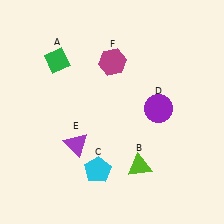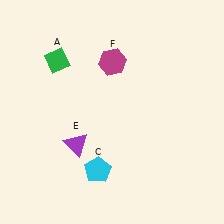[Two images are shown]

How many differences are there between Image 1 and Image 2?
There are 2 differences between the two images.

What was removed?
The purple circle (D), the lime triangle (B) were removed in Image 2.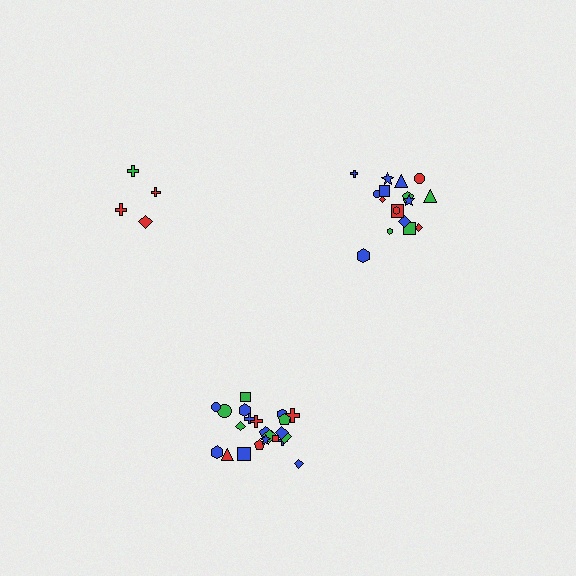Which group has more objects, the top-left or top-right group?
The top-right group.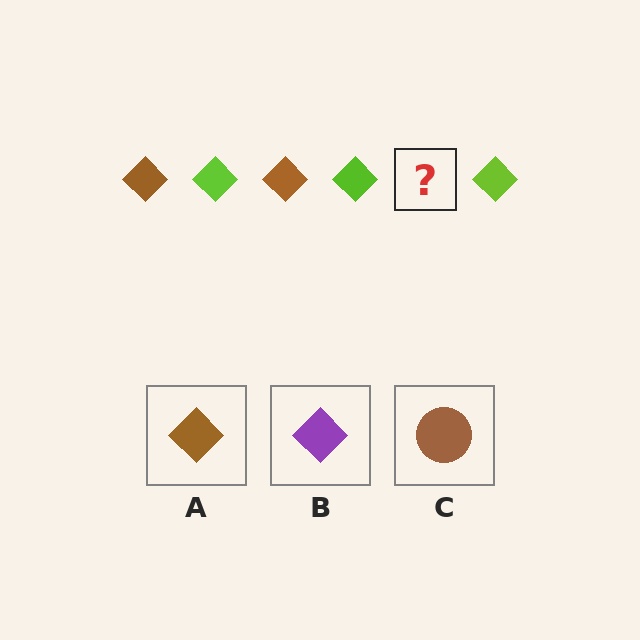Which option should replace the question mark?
Option A.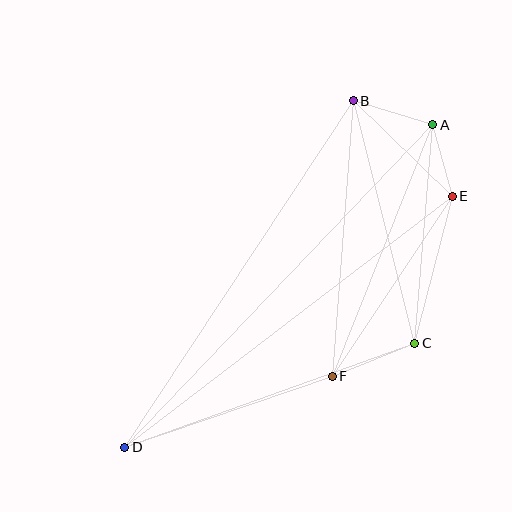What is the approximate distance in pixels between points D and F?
The distance between D and F is approximately 220 pixels.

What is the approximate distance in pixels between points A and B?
The distance between A and B is approximately 83 pixels.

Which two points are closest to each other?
Points A and E are closest to each other.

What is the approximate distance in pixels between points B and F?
The distance between B and F is approximately 276 pixels.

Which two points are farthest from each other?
Points A and D are farthest from each other.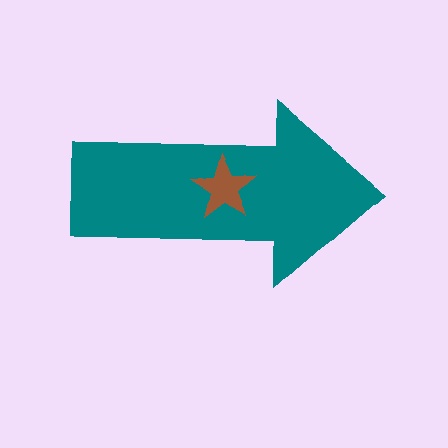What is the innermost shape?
The brown star.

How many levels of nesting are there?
2.